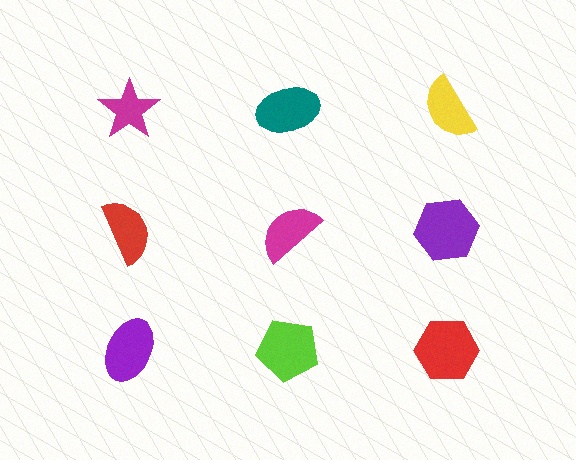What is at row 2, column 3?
A purple hexagon.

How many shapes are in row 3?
3 shapes.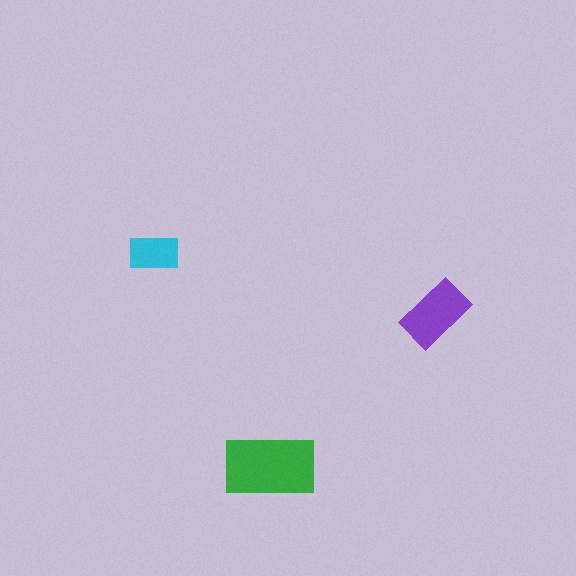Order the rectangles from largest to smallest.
the green one, the purple one, the cyan one.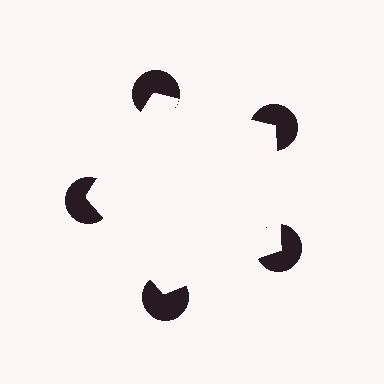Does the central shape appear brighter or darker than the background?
It typically appears slightly brighter than the background, even though no actual brightness change is drawn.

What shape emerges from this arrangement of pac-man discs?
An illusory pentagon — its edges are inferred from the aligned wedge cuts in the pac-man discs, not physically drawn.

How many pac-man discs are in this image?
There are 5 — one at each vertex of the illusory pentagon.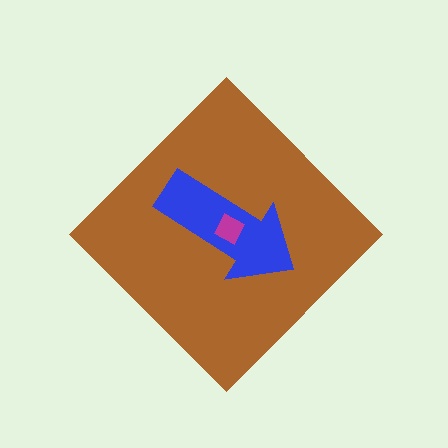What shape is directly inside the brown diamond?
The blue arrow.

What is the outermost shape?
The brown diamond.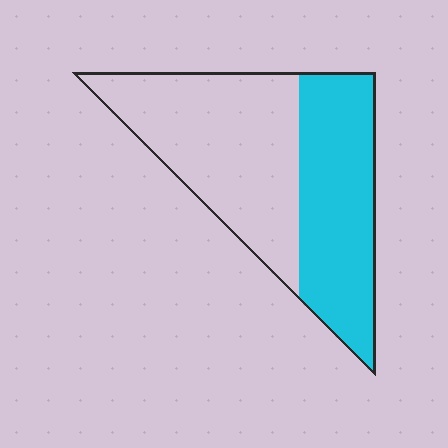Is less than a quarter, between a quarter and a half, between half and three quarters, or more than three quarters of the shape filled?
Between a quarter and a half.